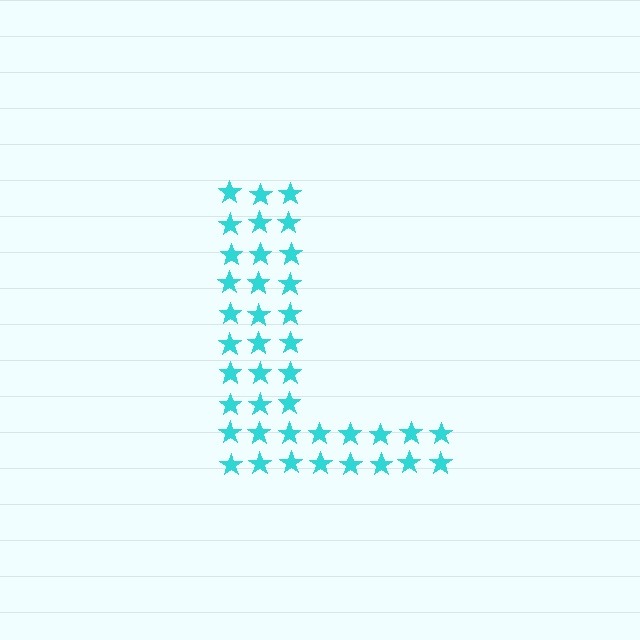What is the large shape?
The large shape is the letter L.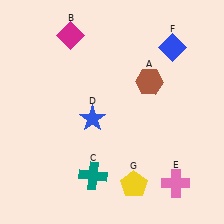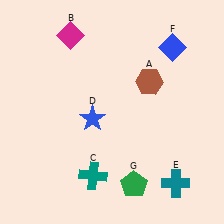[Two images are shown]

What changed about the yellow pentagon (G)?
In Image 1, G is yellow. In Image 2, it changed to green.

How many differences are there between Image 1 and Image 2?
There are 2 differences between the two images.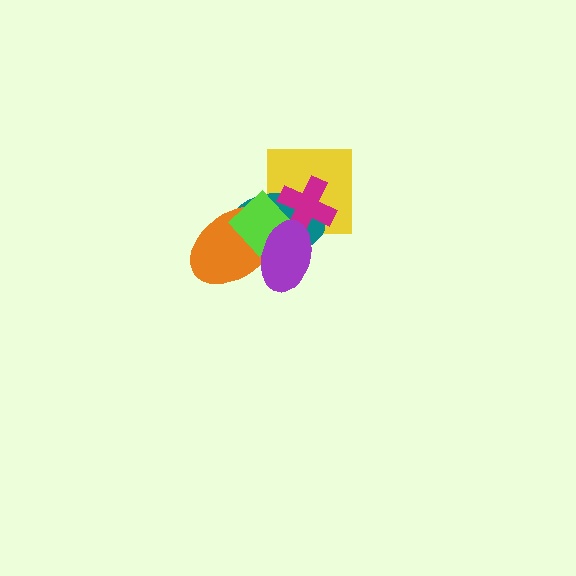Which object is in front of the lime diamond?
The purple ellipse is in front of the lime diamond.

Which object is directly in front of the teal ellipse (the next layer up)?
The orange ellipse is directly in front of the teal ellipse.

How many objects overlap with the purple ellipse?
5 objects overlap with the purple ellipse.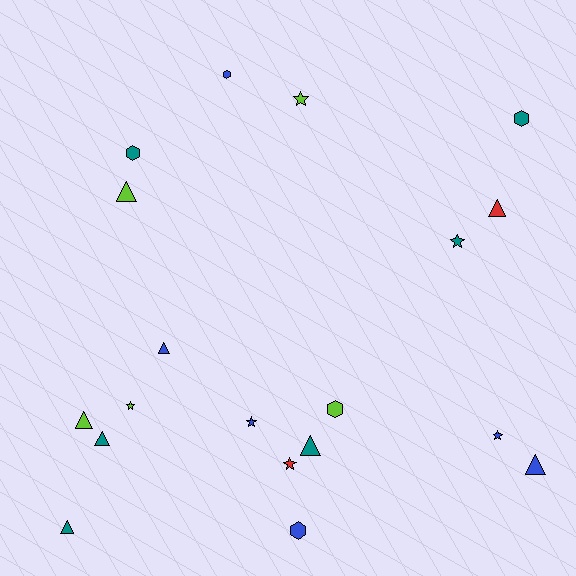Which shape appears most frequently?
Triangle, with 8 objects.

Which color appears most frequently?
Teal, with 6 objects.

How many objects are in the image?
There are 19 objects.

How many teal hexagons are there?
There are 2 teal hexagons.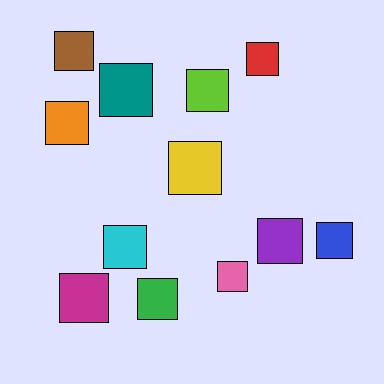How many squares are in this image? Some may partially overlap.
There are 12 squares.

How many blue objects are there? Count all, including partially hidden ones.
There is 1 blue object.